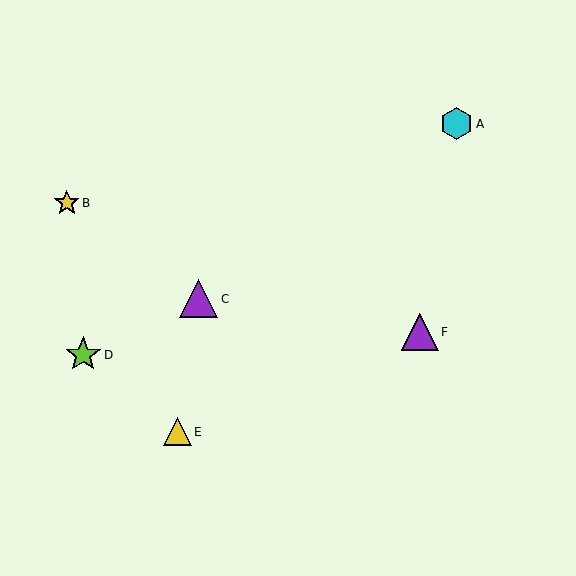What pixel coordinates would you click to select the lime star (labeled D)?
Click at (83, 355) to select the lime star D.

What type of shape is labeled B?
Shape B is a yellow star.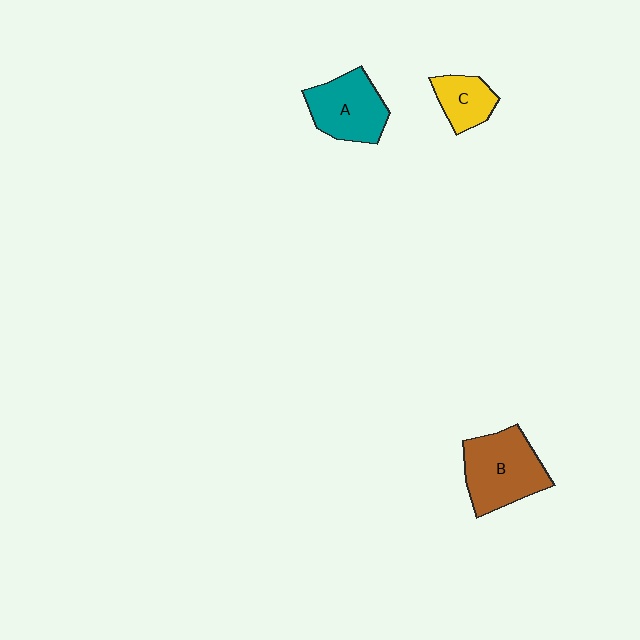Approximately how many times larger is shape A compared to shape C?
Approximately 1.6 times.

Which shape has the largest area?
Shape B (brown).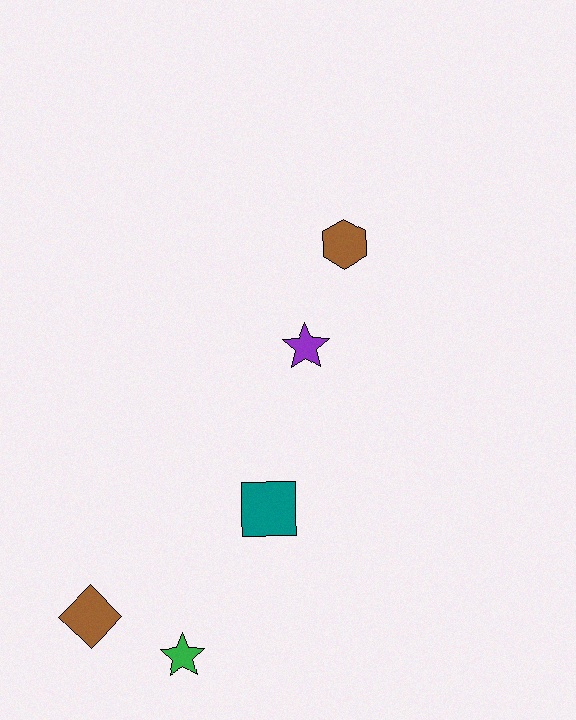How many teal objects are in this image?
There is 1 teal object.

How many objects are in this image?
There are 5 objects.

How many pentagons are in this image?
There are no pentagons.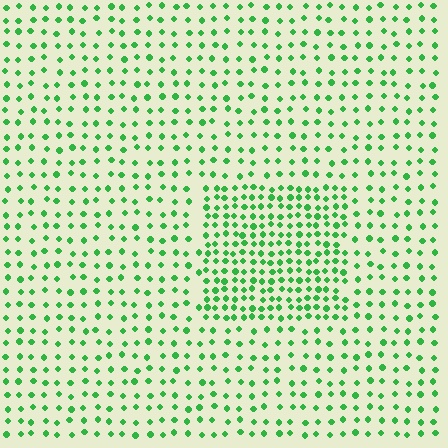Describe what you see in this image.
The image contains small green elements arranged at two different densities. A rectangle-shaped region is visible where the elements are more densely packed than the surrounding area.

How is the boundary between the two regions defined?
The boundary is defined by a change in element density (approximately 2.0x ratio). All elements are the same color, size, and shape.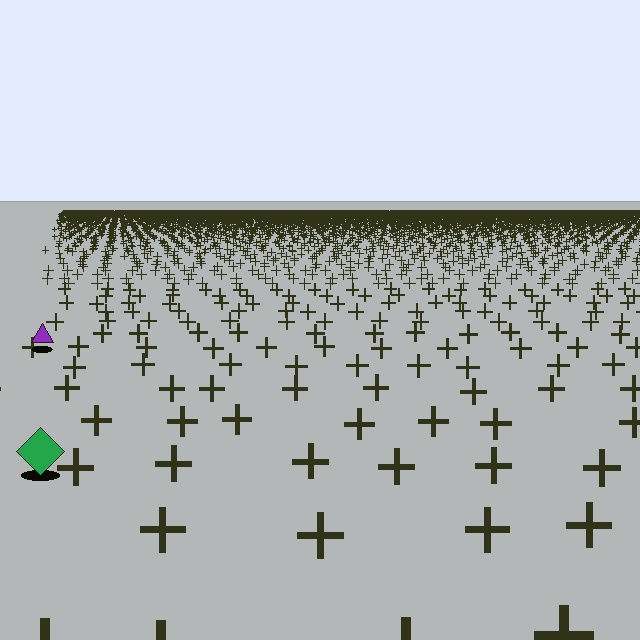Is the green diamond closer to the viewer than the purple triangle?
Yes. The green diamond is closer — you can tell from the texture gradient: the ground texture is coarser near it.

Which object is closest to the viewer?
The green diamond is closest. The texture marks near it are larger and more spread out.